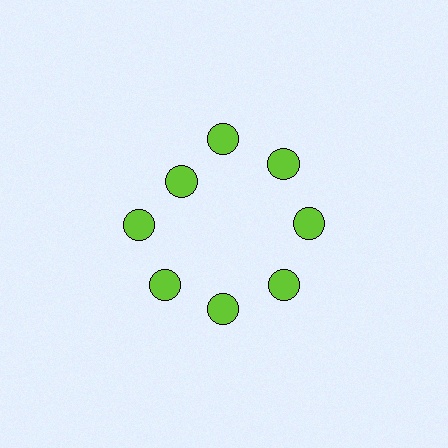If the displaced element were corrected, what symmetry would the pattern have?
It would have 8-fold rotational symmetry — the pattern would map onto itself every 45 degrees.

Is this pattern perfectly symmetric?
No. The 8 lime circles are arranged in a ring, but one element near the 10 o'clock position is pulled inward toward the center, breaking the 8-fold rotational symmetry.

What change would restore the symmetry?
The symmetry would be restored by moving it outward, back onto the ring so that all 8 circles sit at equal angles and equal distance from the center.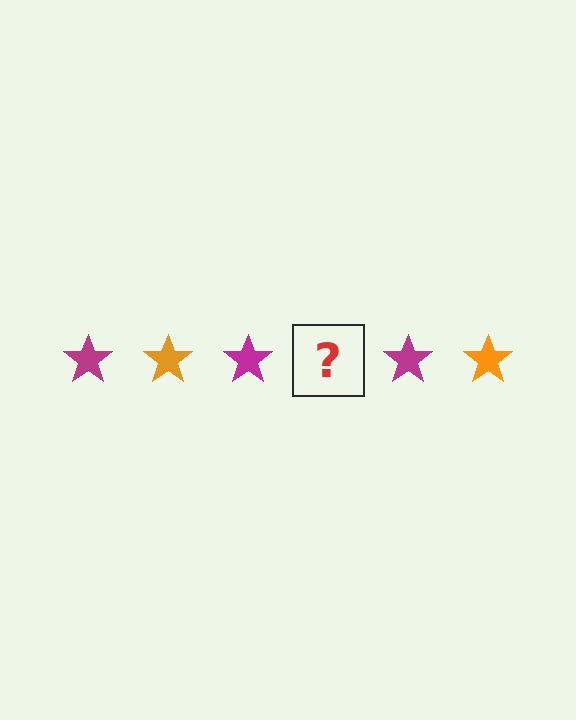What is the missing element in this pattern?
The missing element is an orange star.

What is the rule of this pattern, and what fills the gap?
The rule is that the pattern cycles through magenta, orange stars. The gap should be filled with an orange star.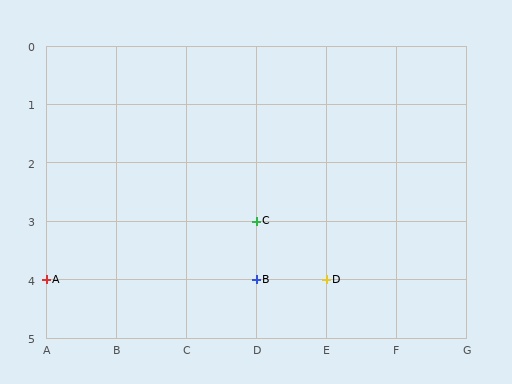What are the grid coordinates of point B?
Point B is at grid coordinates (D, 4).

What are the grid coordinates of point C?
Point C is at grid coordinates (D, 3).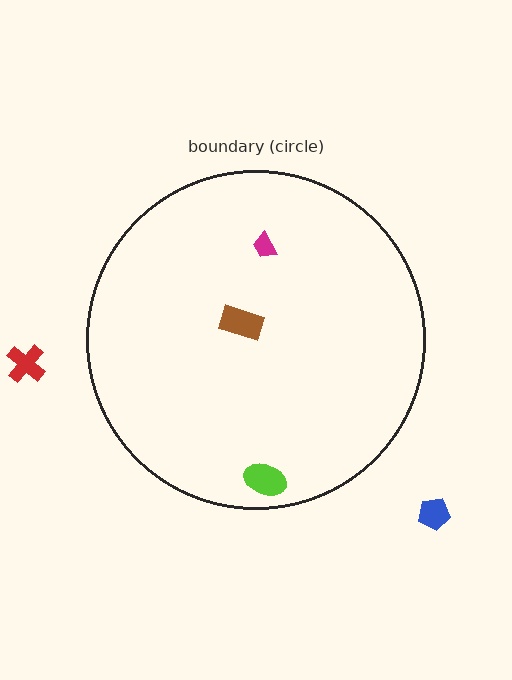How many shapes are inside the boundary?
3 inside, 2 outside.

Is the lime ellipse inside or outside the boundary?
Inside.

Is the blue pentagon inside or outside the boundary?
Outside.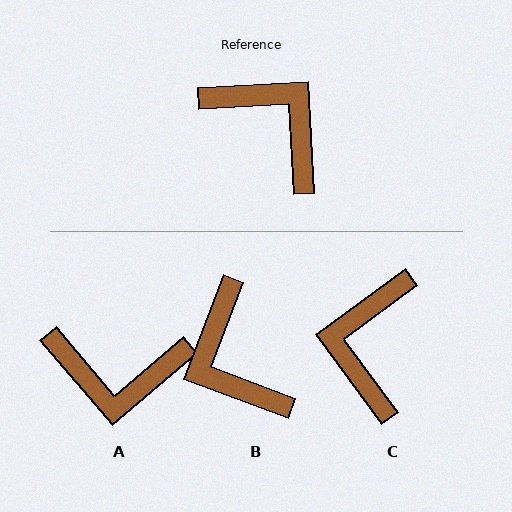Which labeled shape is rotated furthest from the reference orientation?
B, about 156 degrees away.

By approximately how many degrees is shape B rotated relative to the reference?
Approximately 156 degrees counter-clockwise.